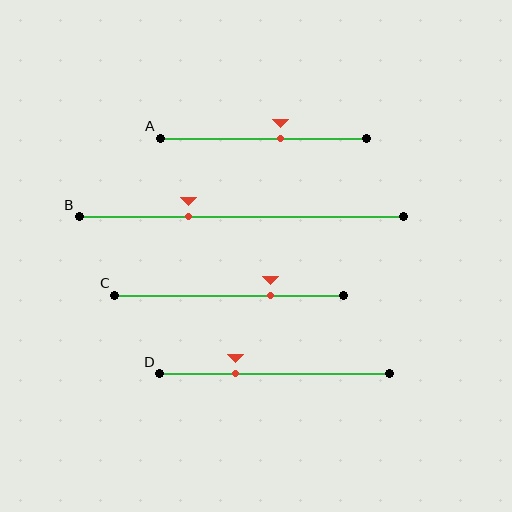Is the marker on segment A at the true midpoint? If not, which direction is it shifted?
No, the marker on segment A is shifted to the right by about 8% of the segment length.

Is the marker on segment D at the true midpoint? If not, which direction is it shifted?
No, the marker on segment D is shifted to the left by about 17% of the segment length.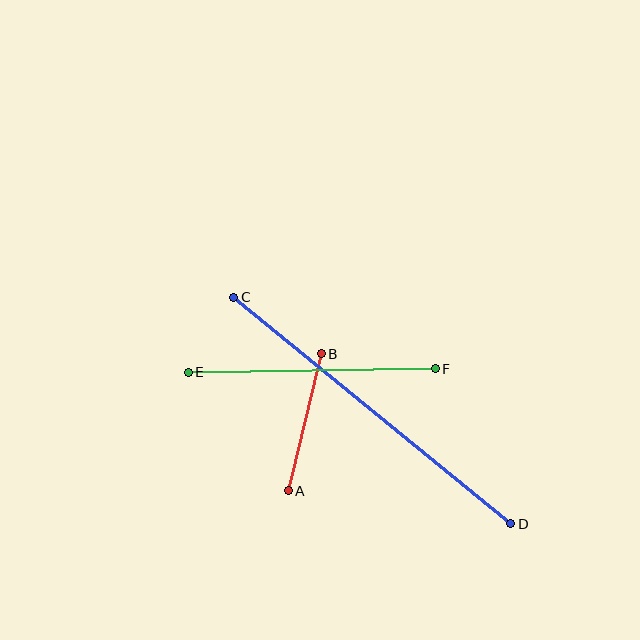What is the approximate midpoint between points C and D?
The midpoint is at approximately (372, 411) pixels.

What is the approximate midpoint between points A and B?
The midpoint is at approximately (305, 422) pixels.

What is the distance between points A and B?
The distance is approximately 141 pixels.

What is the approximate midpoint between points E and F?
The midpoint is at approximately (312, 370) pixels.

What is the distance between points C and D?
The distance is approximately 358 pixels.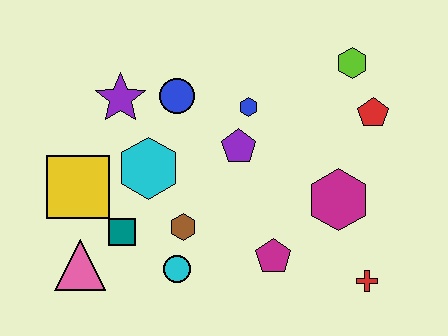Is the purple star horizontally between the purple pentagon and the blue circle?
No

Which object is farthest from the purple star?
The red cross is farthest from the purple star.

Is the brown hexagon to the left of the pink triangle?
No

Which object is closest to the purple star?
The blue circle is closest to the purple star.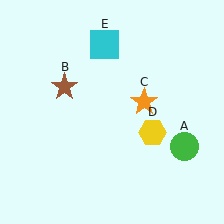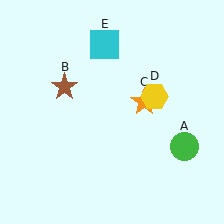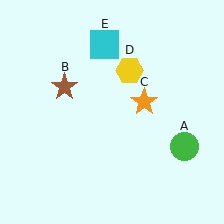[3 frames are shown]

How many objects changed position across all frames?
1 object changed position: yellow hexagon (object D).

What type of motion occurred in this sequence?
The yellow hexagon (object D) rotated counterclockwise around the center of the scene.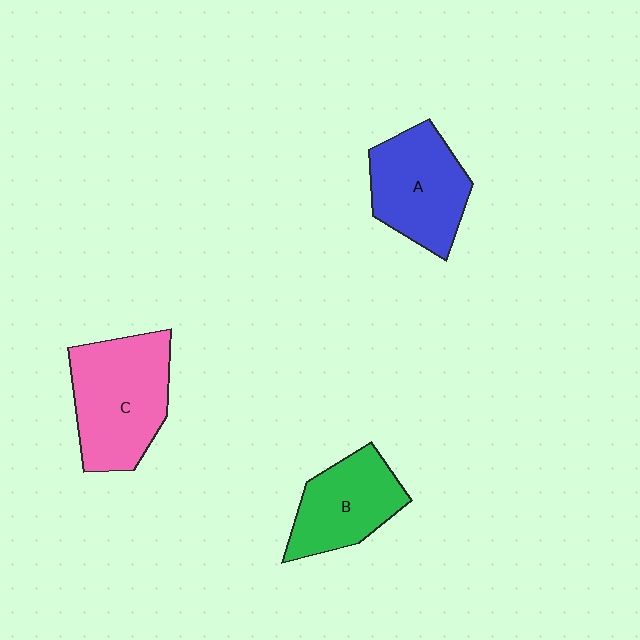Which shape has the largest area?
Shape C (pink).